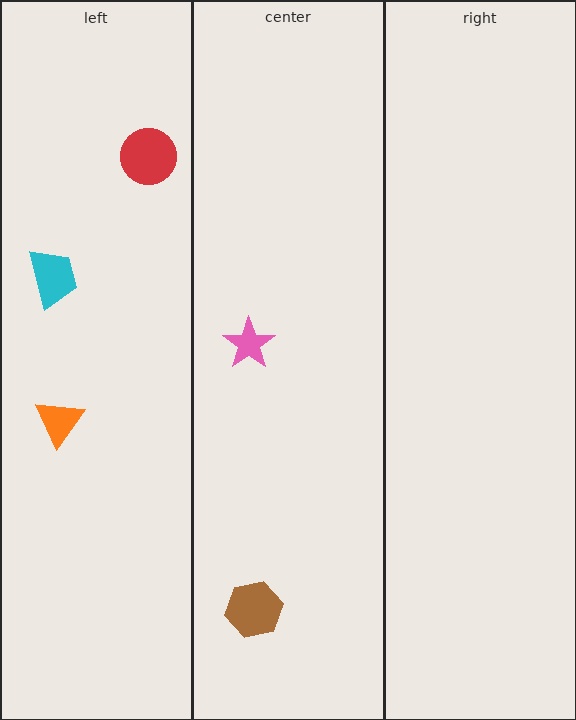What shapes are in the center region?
The brown hexagon, the pink star.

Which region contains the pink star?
The center region.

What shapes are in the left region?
The orange triangle, the cyan trapezoid, the red circle.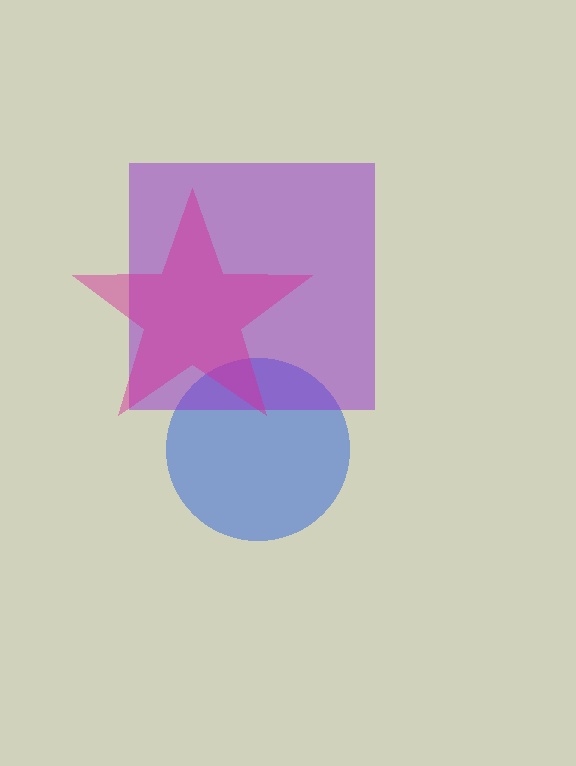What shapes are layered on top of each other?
The layered shapes are: a blue circle, a purple square, a magenta star.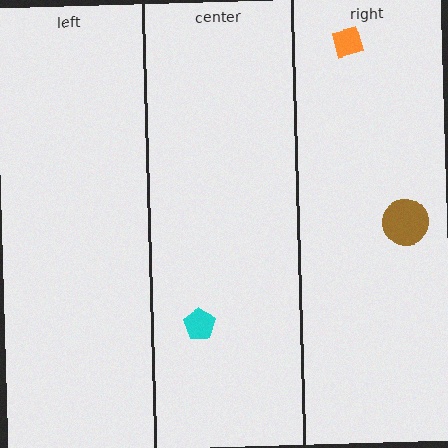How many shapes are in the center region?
1.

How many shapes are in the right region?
2.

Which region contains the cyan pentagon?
The center region.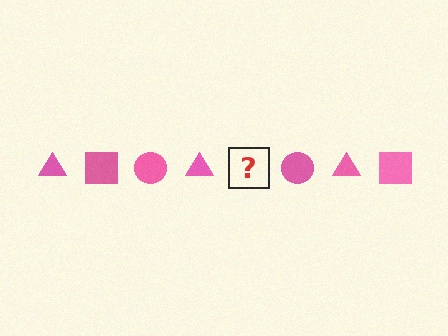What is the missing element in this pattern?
The missing element is a pink square.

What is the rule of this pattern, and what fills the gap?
The rule is that the pattern cycles through triangle, square, circle shapes in pink. The gap should be filled with a pink square.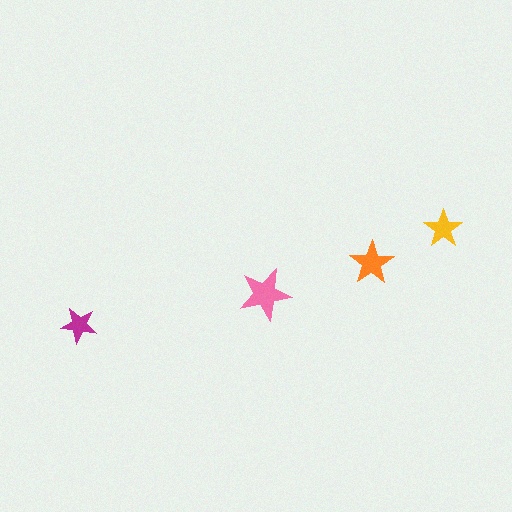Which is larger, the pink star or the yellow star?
The pink one.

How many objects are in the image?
There are 4 objects in the image.